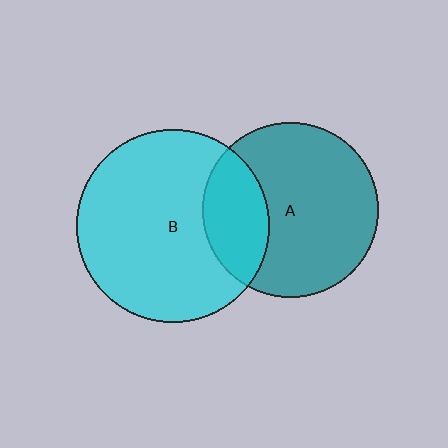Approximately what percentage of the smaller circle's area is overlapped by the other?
Approximately 25%.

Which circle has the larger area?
Circle B (cyan).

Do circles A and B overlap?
Yes.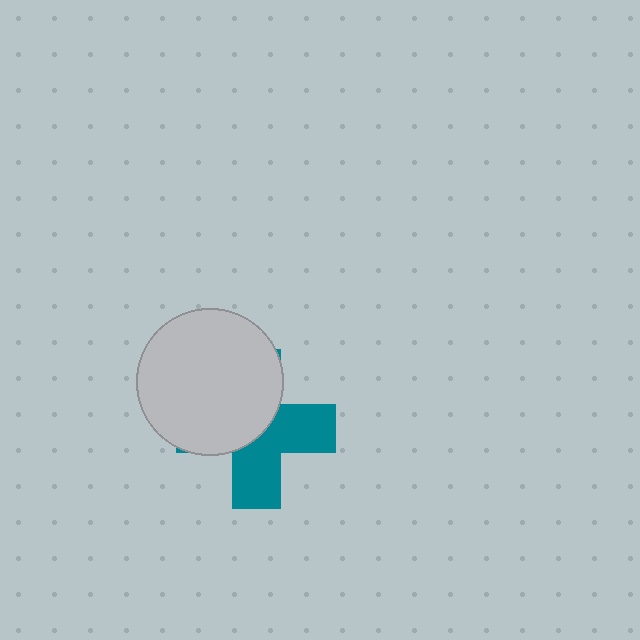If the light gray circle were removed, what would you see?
You would see the complete teal cross.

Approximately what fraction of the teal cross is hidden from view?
Roughly 52% of the teal cross is hidden behind the light gray circle.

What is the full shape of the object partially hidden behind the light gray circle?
The partially hidden object is a teal cross.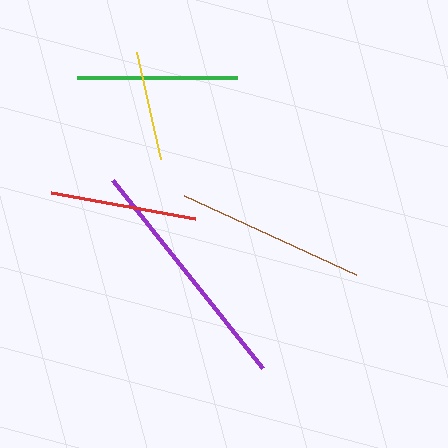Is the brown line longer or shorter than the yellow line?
The brown line is longer than the yellow line.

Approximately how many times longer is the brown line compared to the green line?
The brown line is approximately 1.2 times the length of the green line.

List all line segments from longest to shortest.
From longest to shortest: purple, brown, green, red, yellow.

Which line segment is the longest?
The purple line is the longest at approximately 241 pixels.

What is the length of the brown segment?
The brown segment is approximately 189 pixels long.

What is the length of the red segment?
The red segment is approximately 147 pixels long.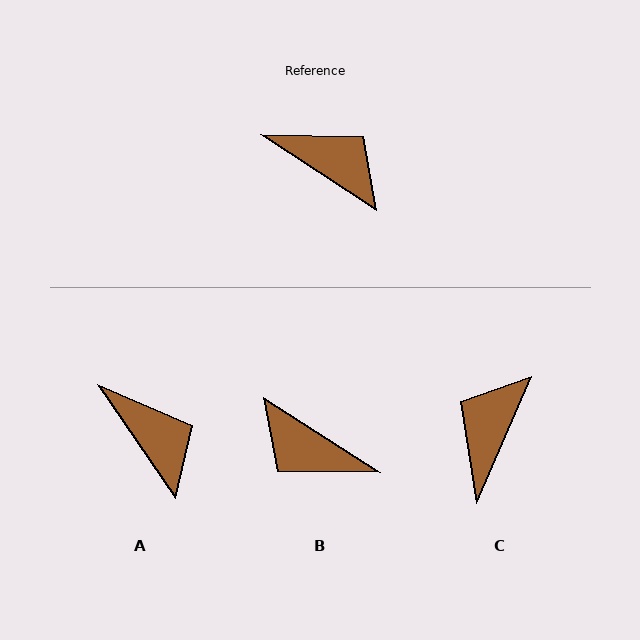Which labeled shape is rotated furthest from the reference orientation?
B, about 179 degrees away.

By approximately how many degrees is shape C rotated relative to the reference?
Approximately 100 degrees counter-clockwise.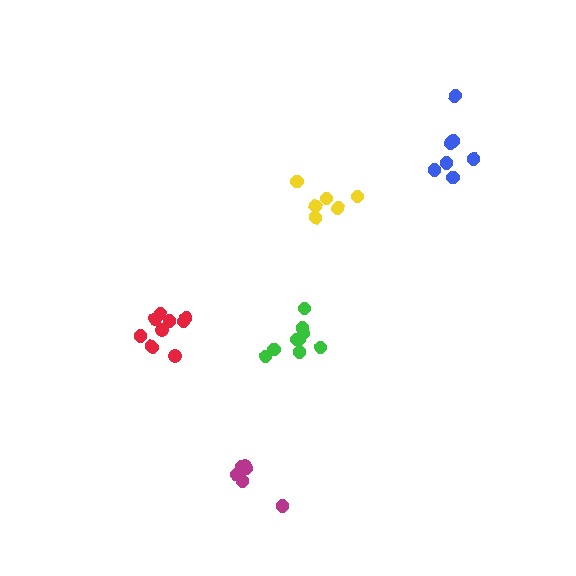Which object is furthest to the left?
The red cluster is leftmost.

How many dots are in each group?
Group 1: 10 dots, Group 2: 8 dots, Group 3: 10 dots, Group 4: 6 dots, Group 5: 6 dots (40 total).